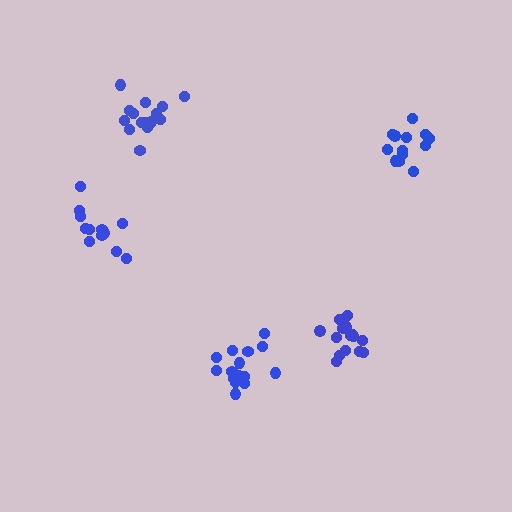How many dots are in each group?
Group 1: 13 dots, Group 2: 15 dots, Group 3: 17 dots, Group 4: 12 dots, Group 5: 15 dots (72 total).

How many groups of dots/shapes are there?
There are 5 groups.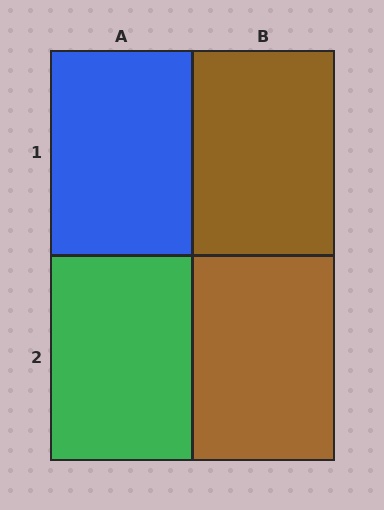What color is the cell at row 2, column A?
Green.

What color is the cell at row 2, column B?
Brown.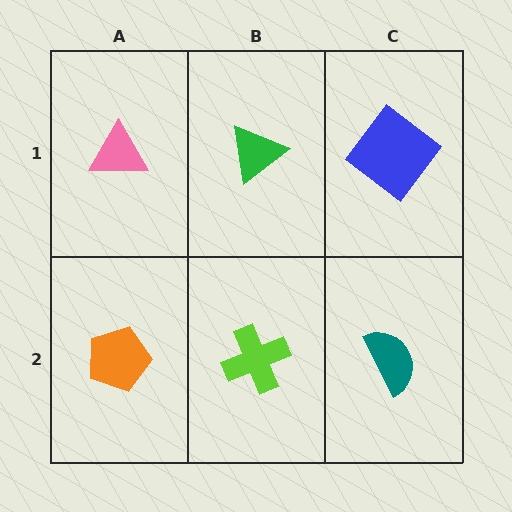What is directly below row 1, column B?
A lime cross.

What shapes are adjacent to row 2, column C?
A blue diamond (row 1, column C), a lime cross (row 2, column B).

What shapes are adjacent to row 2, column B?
A green triangle (row 1, column B), an orange pentagon (row 2, column A), a teal semicircle (row 2, column C).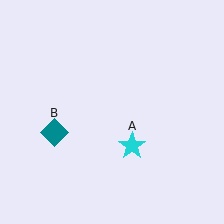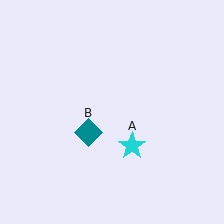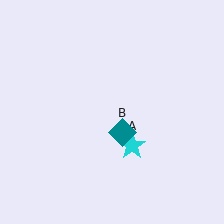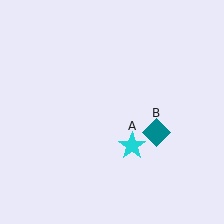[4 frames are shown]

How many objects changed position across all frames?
1 object changed position: teal diamond (object B).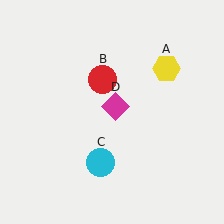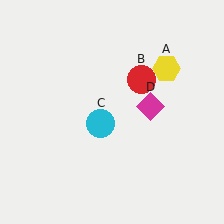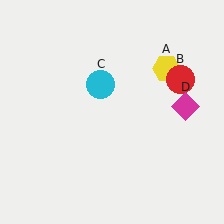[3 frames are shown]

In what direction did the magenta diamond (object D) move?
The magenta diamond (object D) moved right.